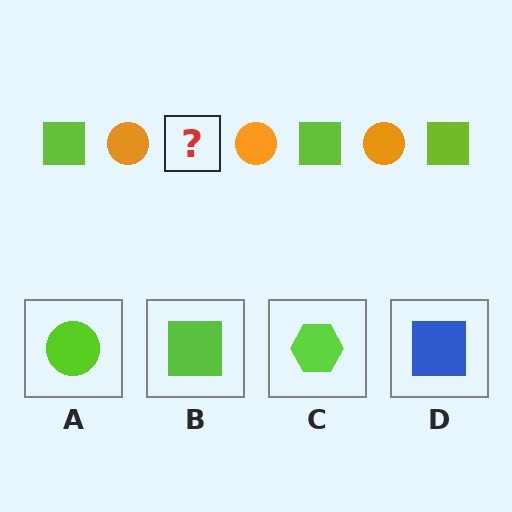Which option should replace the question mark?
Option B.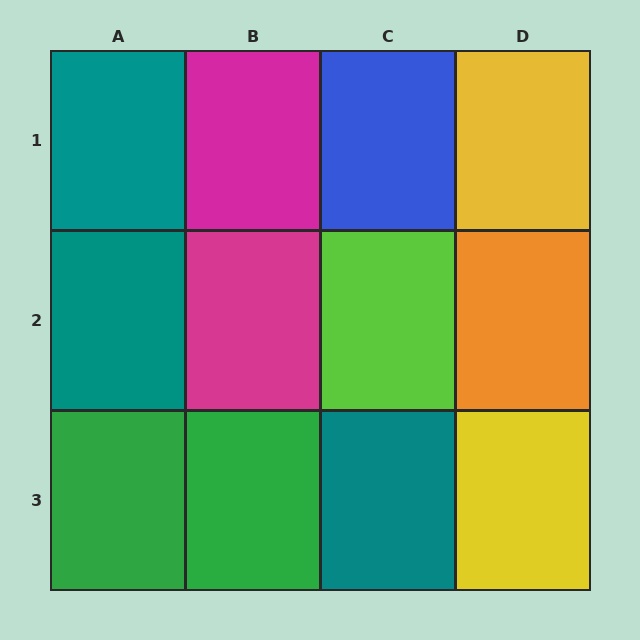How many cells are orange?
1 cell is orange.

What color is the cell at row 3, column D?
Yellow.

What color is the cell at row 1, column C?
Blue.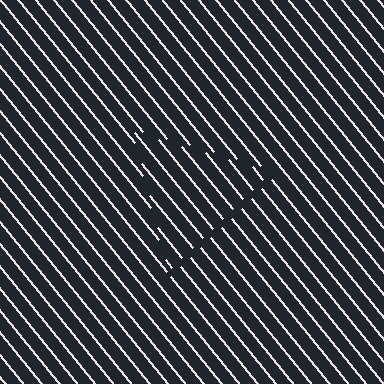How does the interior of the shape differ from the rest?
The interior of the shape contains the same grating, shifted by half a period — the contour is defined by the phase discontinuity where line-ends from the inner and outer gratings abut.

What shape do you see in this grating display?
An illusory triangle. The interior of the shape contains the same grating, shifted by half a period — the contour is defined by the phase discontinuity where line-ends from the inner and outer gratings abut.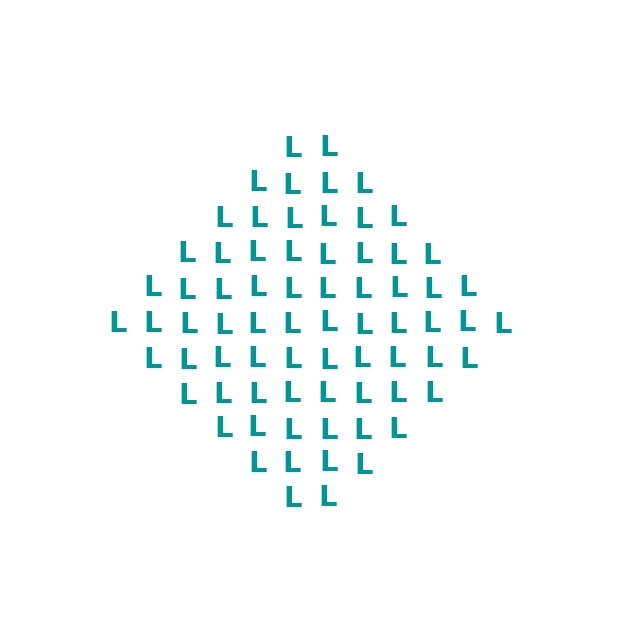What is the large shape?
The large shape is a diamond.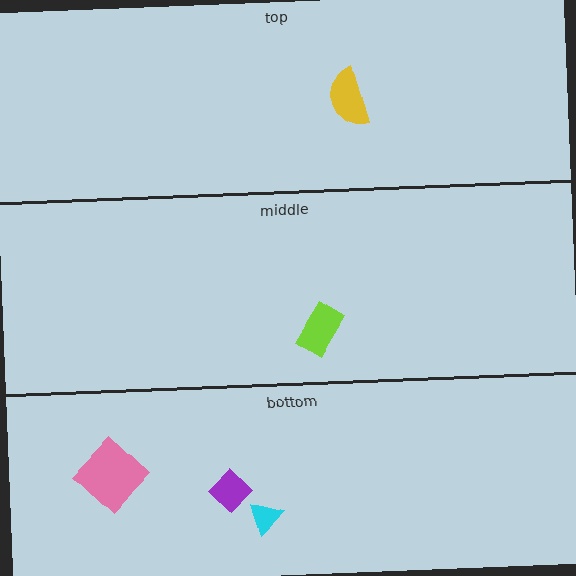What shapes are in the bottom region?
The cyan triangle, the purple diamond, the pink diamond.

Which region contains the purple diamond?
The bottom region.